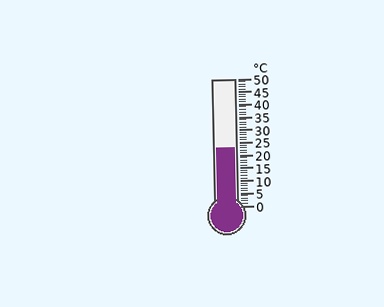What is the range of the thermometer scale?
The thermometer scale ranges from 0°C to 50°C.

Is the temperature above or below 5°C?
The temperature is above 5°C.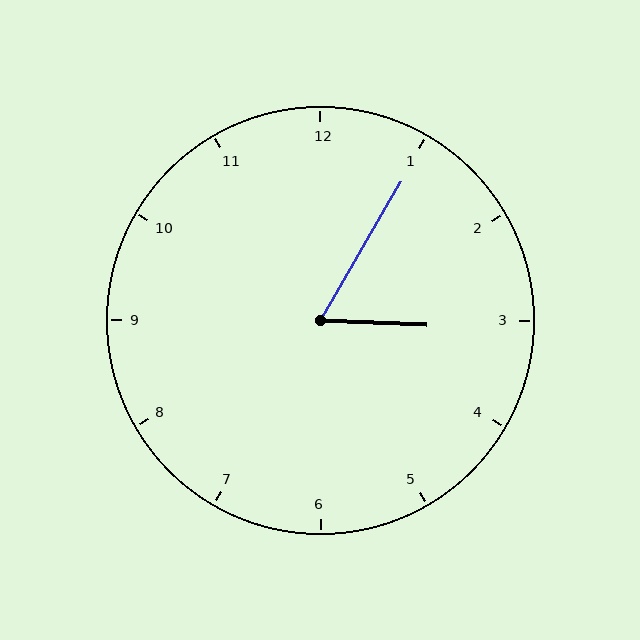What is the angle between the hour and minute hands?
Approximately 62 degrees.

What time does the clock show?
3:05.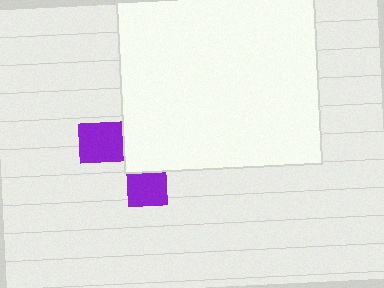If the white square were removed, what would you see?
You would see the complete purple cross.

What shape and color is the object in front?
The object in front is a white square.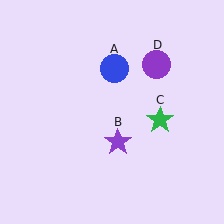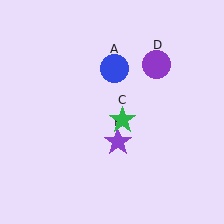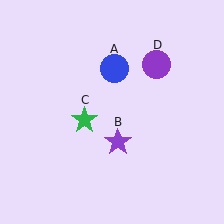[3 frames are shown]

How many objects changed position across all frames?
1 object changed position: green star (object C).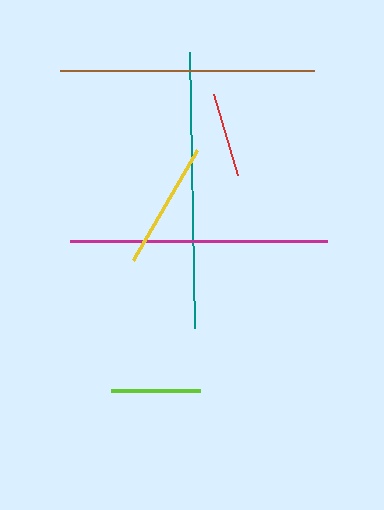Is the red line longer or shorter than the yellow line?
The yellow line is longer than the red line.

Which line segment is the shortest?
The red line is the shortest at approximately 84 pixels.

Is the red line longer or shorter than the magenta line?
The magenta line is longer than the red line.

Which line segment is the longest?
The teal line is the longest at approximately 277 pixels.